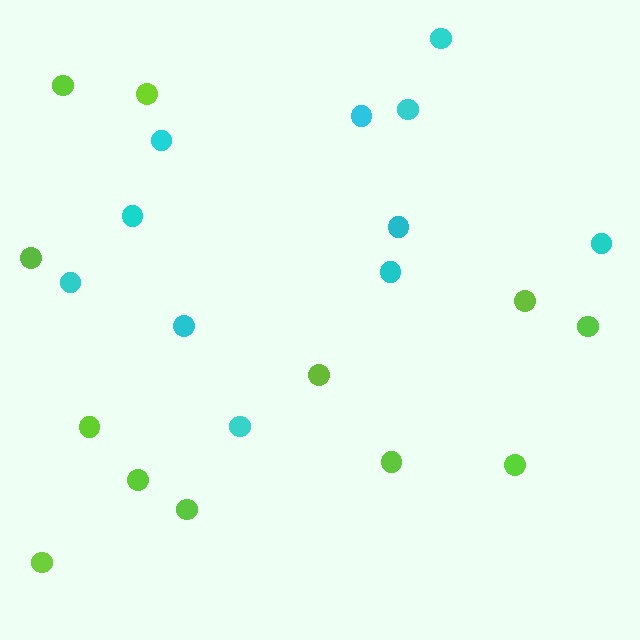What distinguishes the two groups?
There are 2 groups: one group of lime circles (12) and one group of cyan circles (11).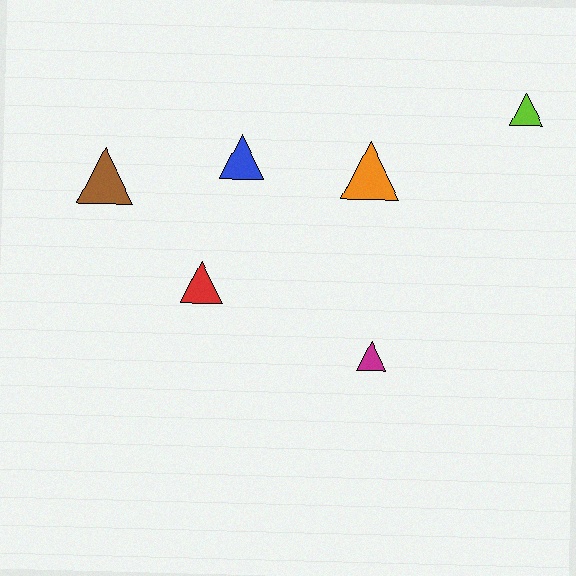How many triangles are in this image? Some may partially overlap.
There are 6 triangles.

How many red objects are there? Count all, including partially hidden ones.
There is 1 red object.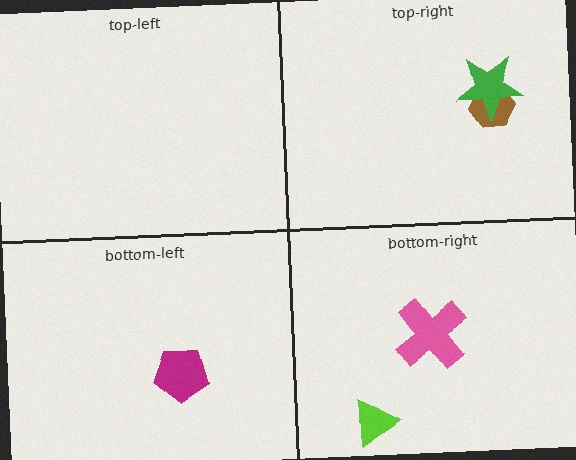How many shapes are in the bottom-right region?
2.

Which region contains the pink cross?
The bottom-right region.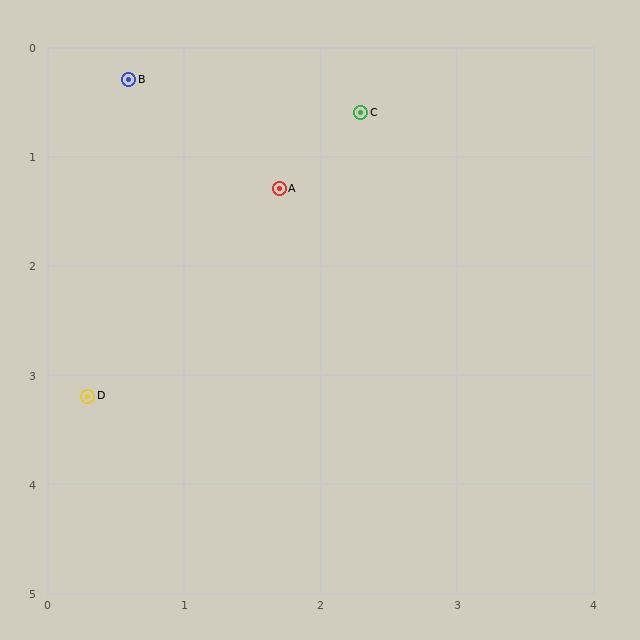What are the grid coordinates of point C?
Point C is at approximately (2.3, 0.6).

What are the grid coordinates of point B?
Point B is at approximately (0.6, 0.3).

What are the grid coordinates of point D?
Point D is at approximately (0.3, 3.2).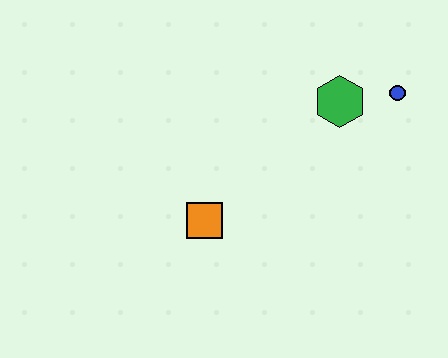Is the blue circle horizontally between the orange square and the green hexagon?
No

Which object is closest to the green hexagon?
The blue circle is closest to the green hexagon.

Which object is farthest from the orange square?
The blue circle is farthest from the orange square.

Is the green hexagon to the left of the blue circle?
Yes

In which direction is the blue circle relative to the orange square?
The blue circle is to the right of the orange square.